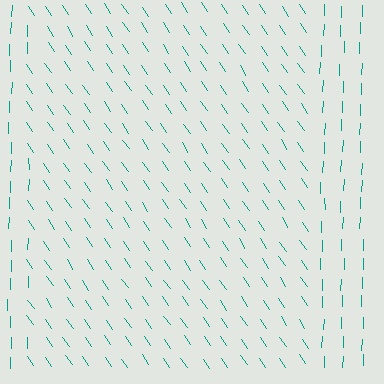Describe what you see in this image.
The image is filled with small teal line segments. A rectangle region in the image has lines oriented differently from the surrounding lines, creating a visible texture boundary.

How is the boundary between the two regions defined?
The boundary is defined purely by a change in line orientation (approximately 36 degrees difference). All lines are the same color and thickness.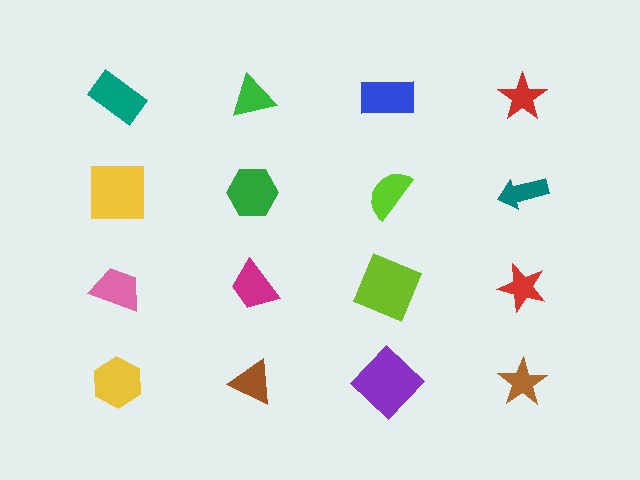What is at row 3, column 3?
A lime square.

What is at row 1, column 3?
A blue rectangle.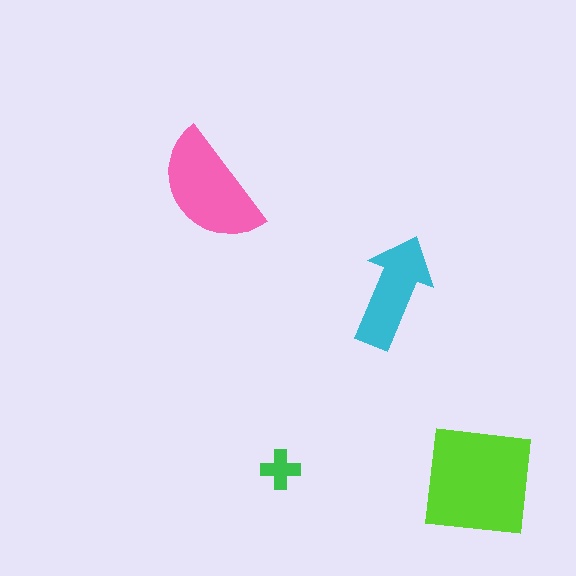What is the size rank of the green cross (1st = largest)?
4th.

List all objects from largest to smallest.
The lime square, the pink semicircle, the cyan arrow, the green cross.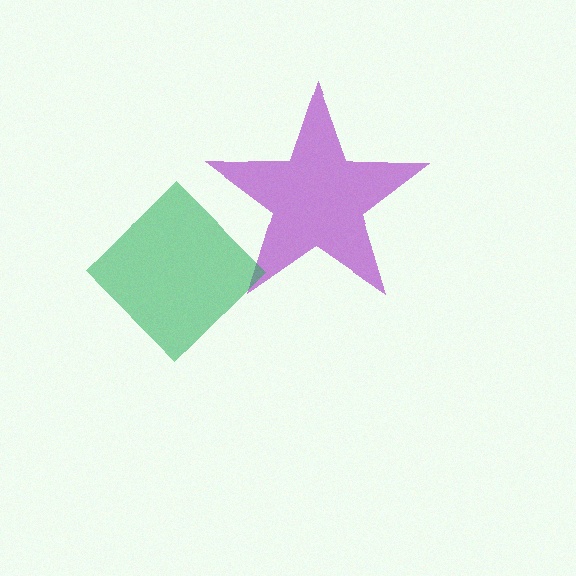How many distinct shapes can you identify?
There are 2 distinct shapes: a purple star, a green diamond.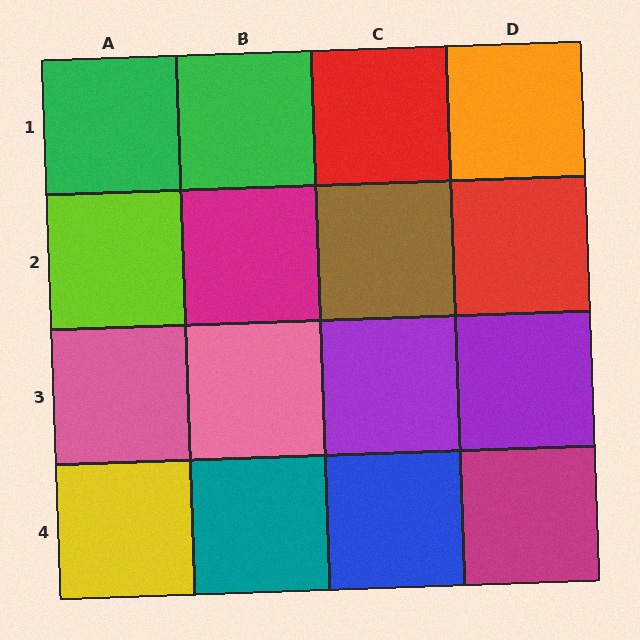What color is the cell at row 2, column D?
Red.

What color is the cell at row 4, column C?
Blue.